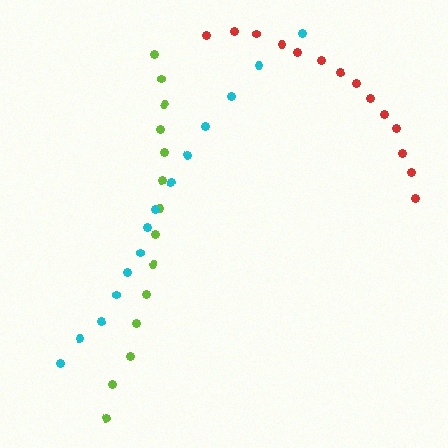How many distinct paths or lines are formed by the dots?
There are 3 distinct paths.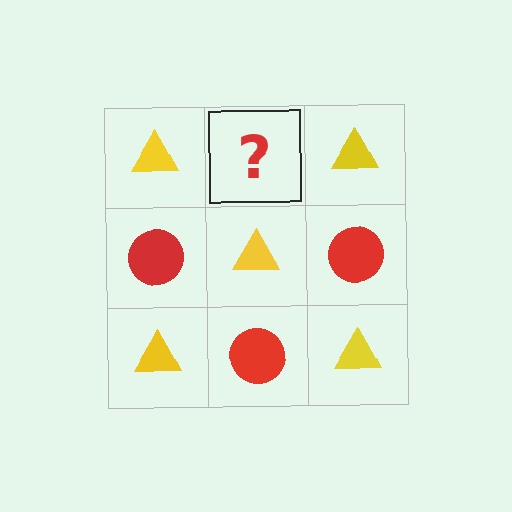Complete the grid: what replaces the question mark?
The question mark should be replaced with a red circle.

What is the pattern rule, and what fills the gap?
The rule is that it alternates yellow triangle and red circle in a checkerboard pattern. The gap should be filled with a red circle.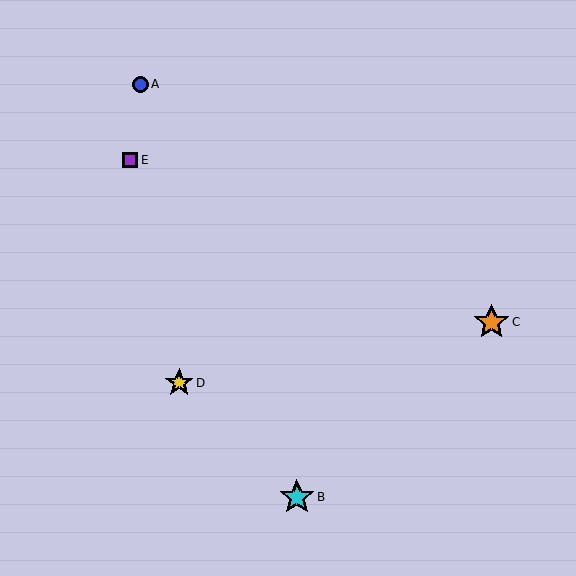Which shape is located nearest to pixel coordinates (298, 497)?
The cyan star (labeled B) at (297, 497) is nearest to that location.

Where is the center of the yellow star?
The center of the yellow star is at (179, 383).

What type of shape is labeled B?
Shape B is a cyan star.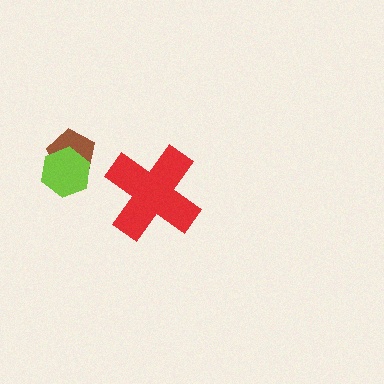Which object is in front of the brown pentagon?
The lime hexagon is in front of the brown pentagon.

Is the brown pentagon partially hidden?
Yes, it is partially covered by another shape.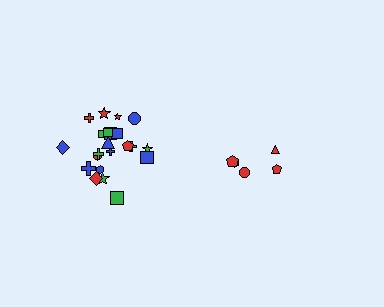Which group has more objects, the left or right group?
The left group.